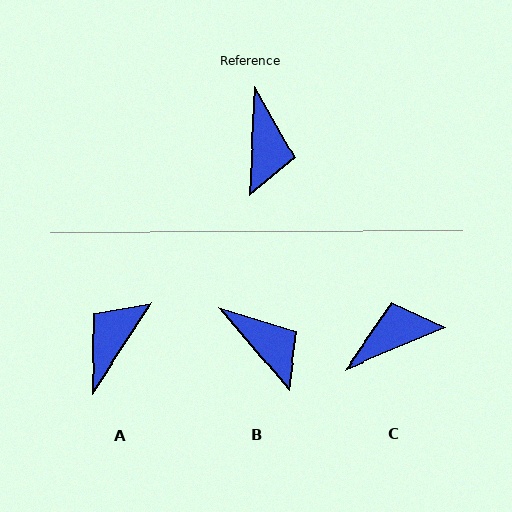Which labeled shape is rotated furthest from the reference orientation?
A, about 150 degrees away.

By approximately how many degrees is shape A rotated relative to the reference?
Approximately 150 degrees counter-clockwise.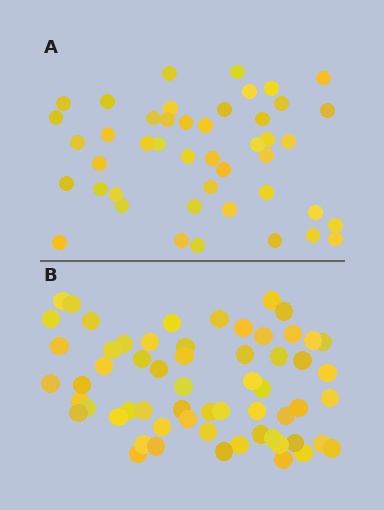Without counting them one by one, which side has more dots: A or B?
Region B (the bottom region) has more dots.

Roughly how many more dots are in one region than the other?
Region B has approximately 15 more dots than region A.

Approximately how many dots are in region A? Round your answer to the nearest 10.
About 40 dots. (The exact count is 45, which rounds to 40.)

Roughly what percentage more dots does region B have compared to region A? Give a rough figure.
About 35% more.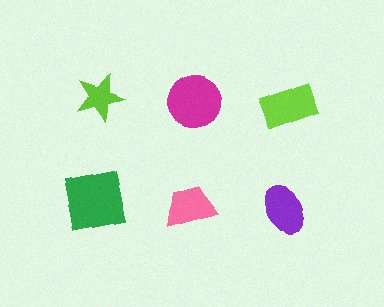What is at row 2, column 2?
A pink trapezoid.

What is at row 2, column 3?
A purple ellipse.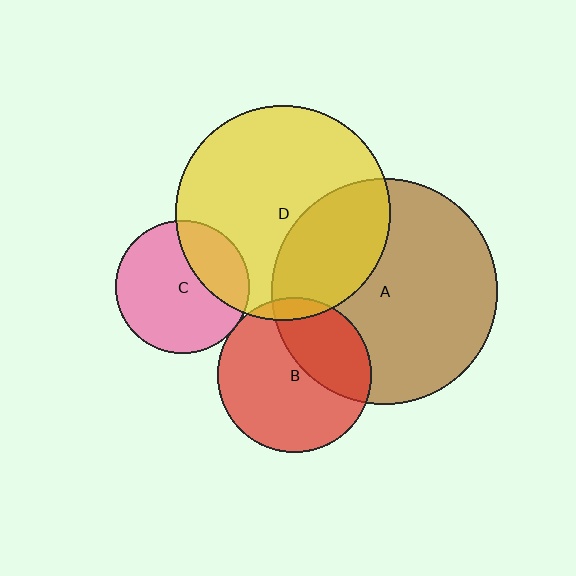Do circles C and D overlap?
Yes.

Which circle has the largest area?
Circle A (brown).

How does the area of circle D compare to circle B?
Approximately 1.9 times.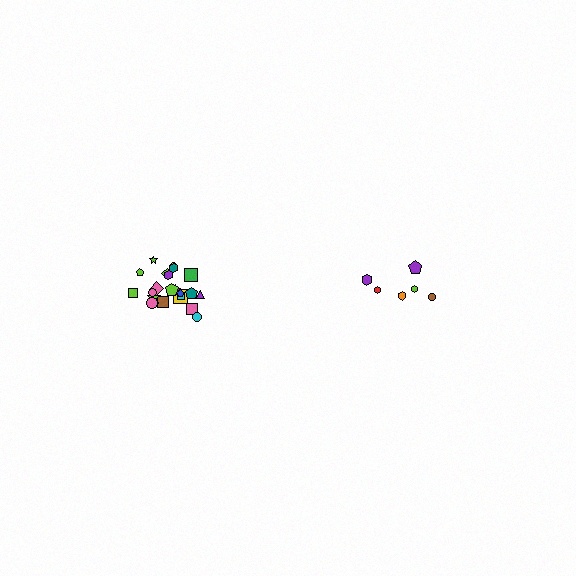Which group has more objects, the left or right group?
The left group.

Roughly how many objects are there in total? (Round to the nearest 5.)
Roughly 30 objects in total.